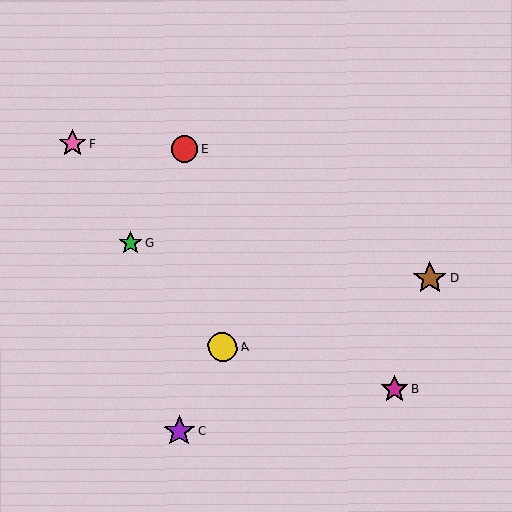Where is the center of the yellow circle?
The center of the yellow circle is at (223, 347).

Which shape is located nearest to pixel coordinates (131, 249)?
The green star (labeled G) at (131, 243) is nearest to that location.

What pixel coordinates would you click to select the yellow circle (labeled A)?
Click at (223, 347) to select the yellow circle A.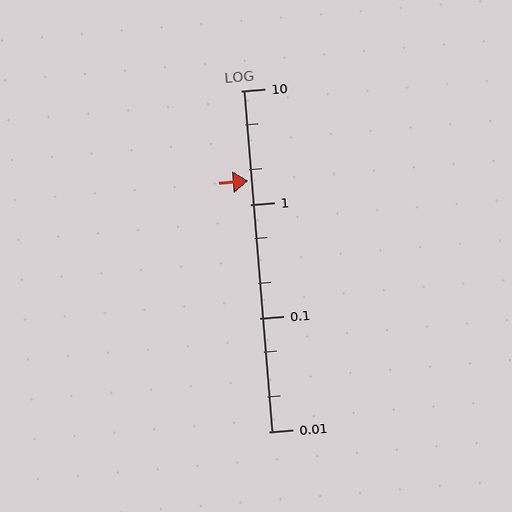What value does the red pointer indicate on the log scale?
The pointer indicates approximately 1.6.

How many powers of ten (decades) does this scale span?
The scale spans 3 decades, from 0.01 to 10.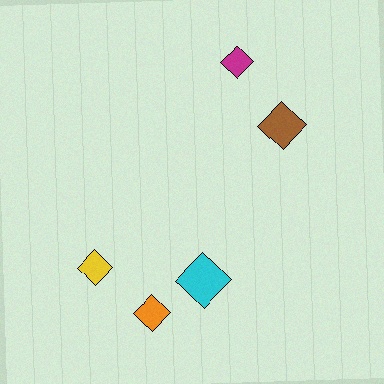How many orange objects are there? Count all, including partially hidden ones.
There is 1 orange object.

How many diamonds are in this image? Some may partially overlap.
There are 5 diamonds.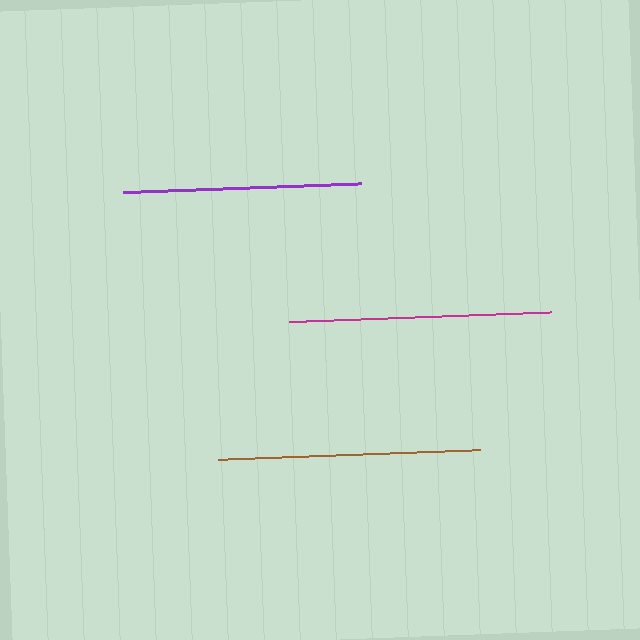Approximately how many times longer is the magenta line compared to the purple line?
The magenta line is approximately 1.1 times the length of the purple line.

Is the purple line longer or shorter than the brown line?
The brown line is longer than the purple line.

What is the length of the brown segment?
The brown segment is approximately 263 pixels long.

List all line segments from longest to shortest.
From longest to shortest: brown, magenta, purple.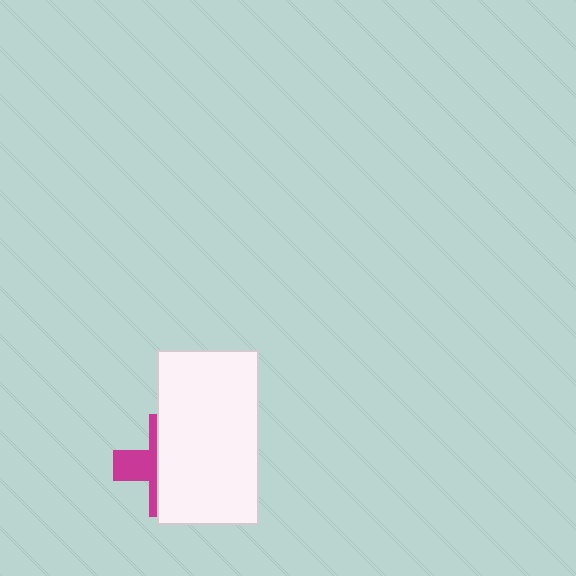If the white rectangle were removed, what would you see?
You would see the complete magenta cross.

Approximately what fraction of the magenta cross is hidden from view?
Roughly 63% of the magenta cross is hidden behind the white rectangle.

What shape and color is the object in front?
The object in front is a white rectangle.